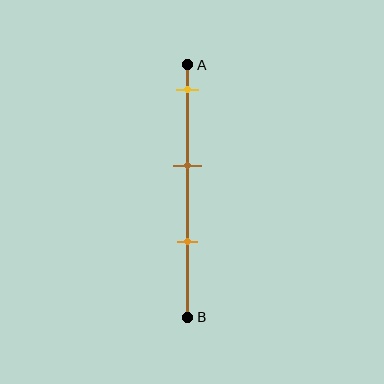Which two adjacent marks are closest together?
The brown and orange marks are the closest adjacent pair.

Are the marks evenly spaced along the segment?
Yes, the marks are approximately evenly spaced.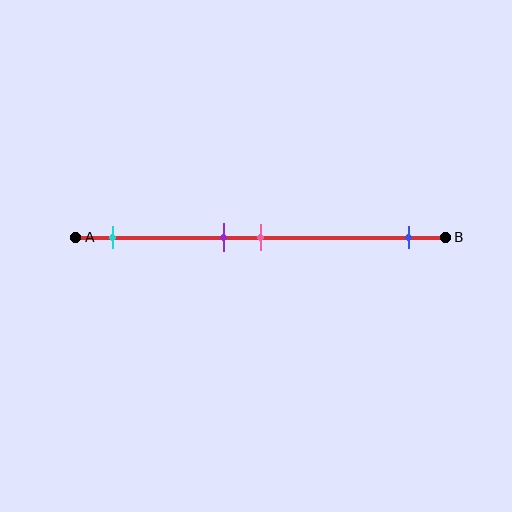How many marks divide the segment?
There are 4 marks dividing the segment.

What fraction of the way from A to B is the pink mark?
The pink mark is approximately 50% (0.5) of the way from A to B.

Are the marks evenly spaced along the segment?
No, the marks are not evenly spaced.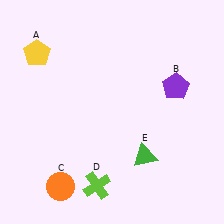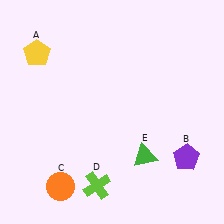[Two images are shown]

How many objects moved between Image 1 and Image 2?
1 object moved between the two images.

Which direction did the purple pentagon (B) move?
The purple pentagon (B) moved down.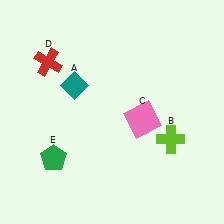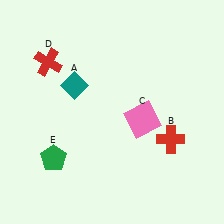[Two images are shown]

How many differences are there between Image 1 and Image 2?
There is 1 difference between the two images.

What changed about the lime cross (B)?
In Image 1, B is lime. In Image 2, it changed to red.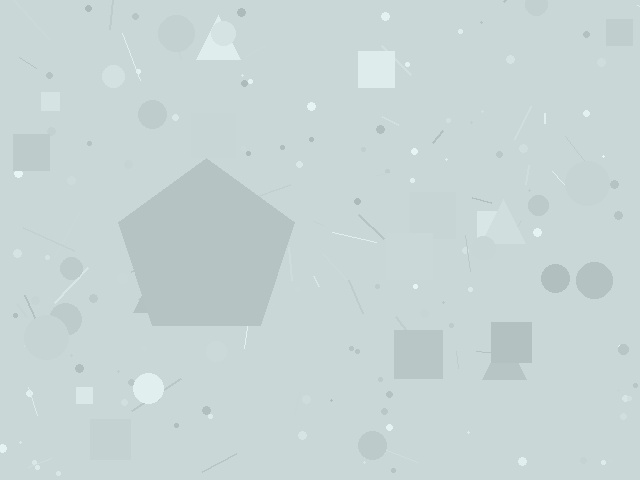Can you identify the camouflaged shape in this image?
The camouflaged shape is a pentagon.